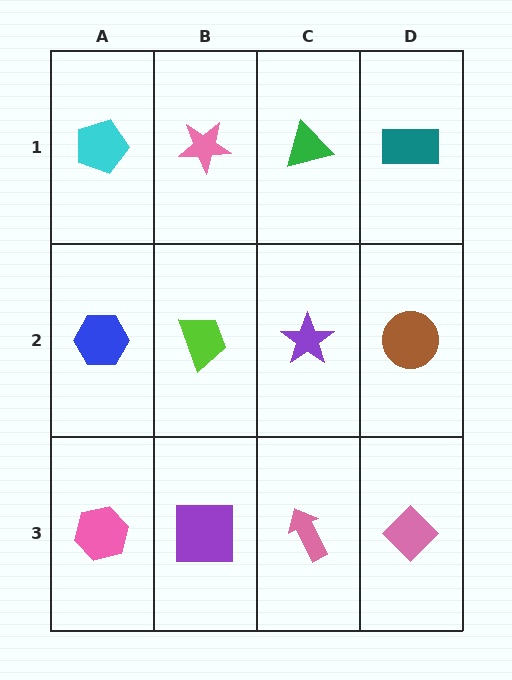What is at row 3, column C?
A pink arrow.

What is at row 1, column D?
A teal rectangle.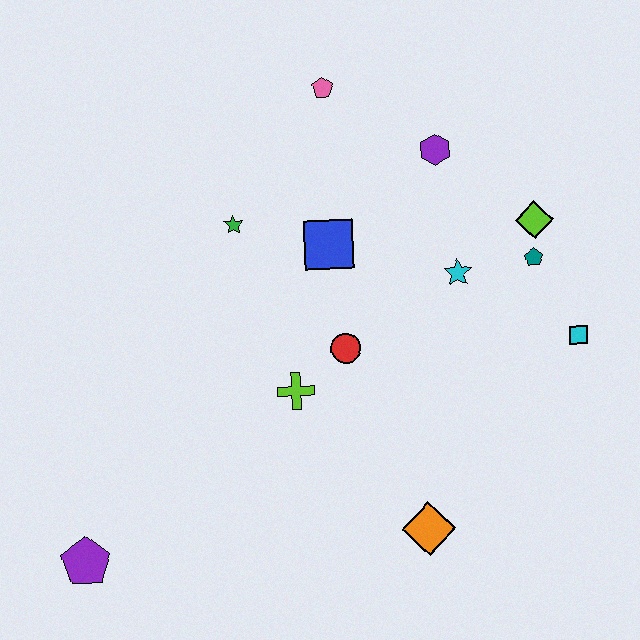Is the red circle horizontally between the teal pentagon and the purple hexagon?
No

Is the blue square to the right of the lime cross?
Yes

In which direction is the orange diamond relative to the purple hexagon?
The orange diamond is below the purple hexagon.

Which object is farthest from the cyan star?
The purple pentagon is farthest from the cyan star.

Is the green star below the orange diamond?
No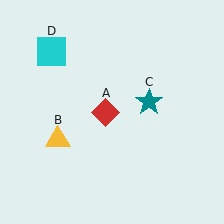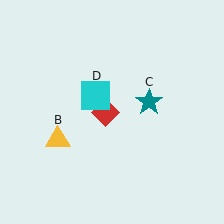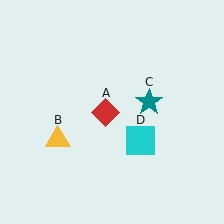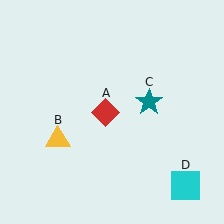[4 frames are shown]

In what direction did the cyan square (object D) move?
The cyan square (object D) moved down and to the right.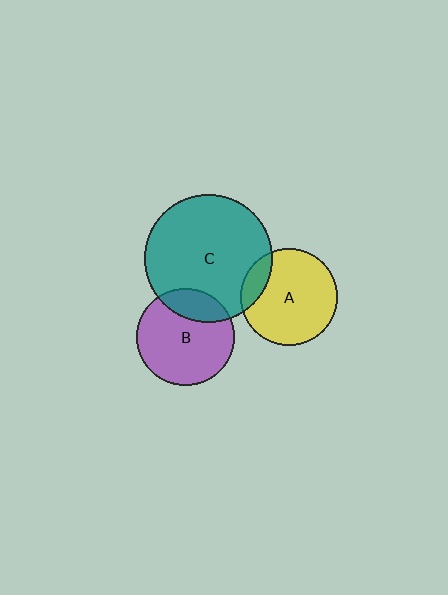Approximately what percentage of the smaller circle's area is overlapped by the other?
Approximately 15%.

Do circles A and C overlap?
Yes.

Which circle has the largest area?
Circle C (teal).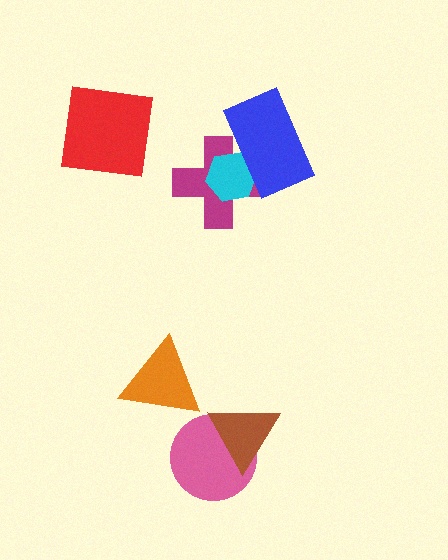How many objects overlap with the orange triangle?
0 objects overlap with the orange triangle.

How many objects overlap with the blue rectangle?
2 objects overlap with the blue rectangle.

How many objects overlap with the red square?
0 objects overlap with the red square.